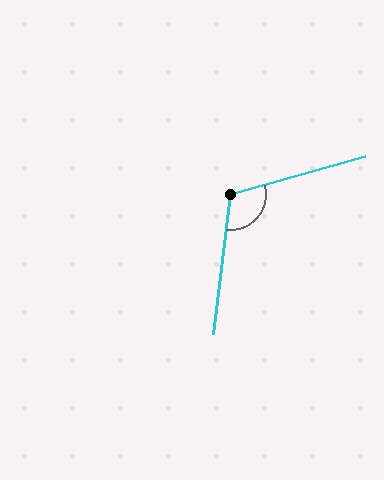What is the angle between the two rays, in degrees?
Approximately 113 degrees.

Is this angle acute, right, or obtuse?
It is obtuse.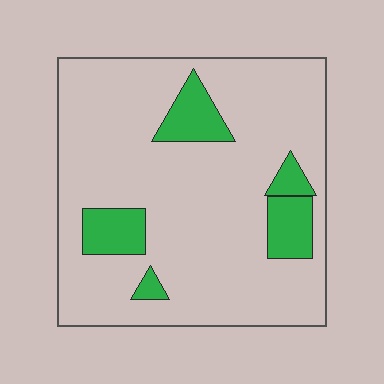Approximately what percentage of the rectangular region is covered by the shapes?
Approximately 15%.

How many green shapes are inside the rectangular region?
5.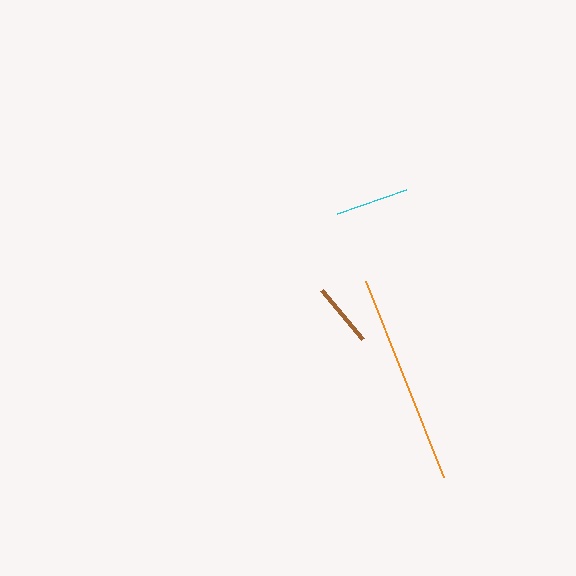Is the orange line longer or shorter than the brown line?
The orange line is longer than the brown line.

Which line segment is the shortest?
The brown line is the shortest at approximately 64 pixels.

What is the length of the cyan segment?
The cyan segment is approximately 73 pixels long.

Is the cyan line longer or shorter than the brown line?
The cyan line is longer than the brown line.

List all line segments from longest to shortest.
From longest to shortest: orange, cyan, brown.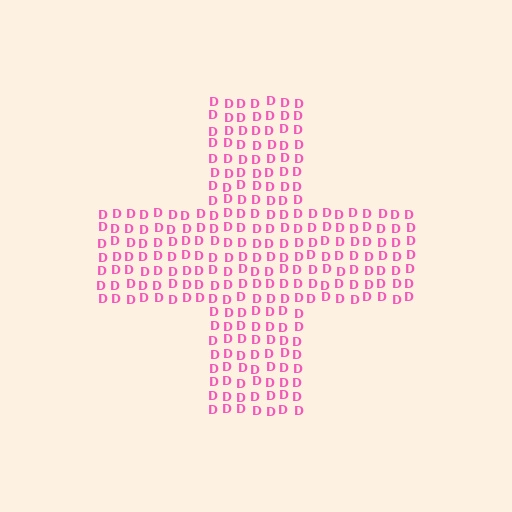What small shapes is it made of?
It is made of small letter D's.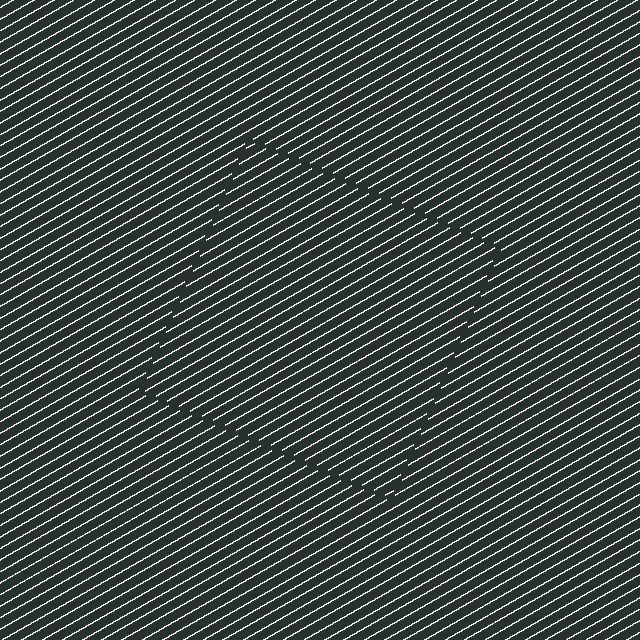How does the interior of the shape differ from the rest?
The interior of the shape contains the same grating, shifted by half a period — the contour is defined by the phase discontinuity where line-ends from the inner and outer gratings abut.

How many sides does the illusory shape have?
4 sides — the line-ends trace a square.